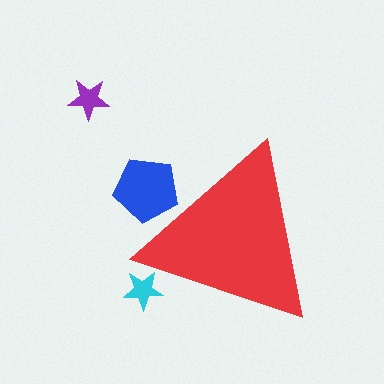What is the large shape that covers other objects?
A red triangle.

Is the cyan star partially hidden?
Yes, the cyan star is partially hidden behind the red triangle.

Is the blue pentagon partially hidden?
Yes, the blue pentagon is partially hidden behind the red triangle.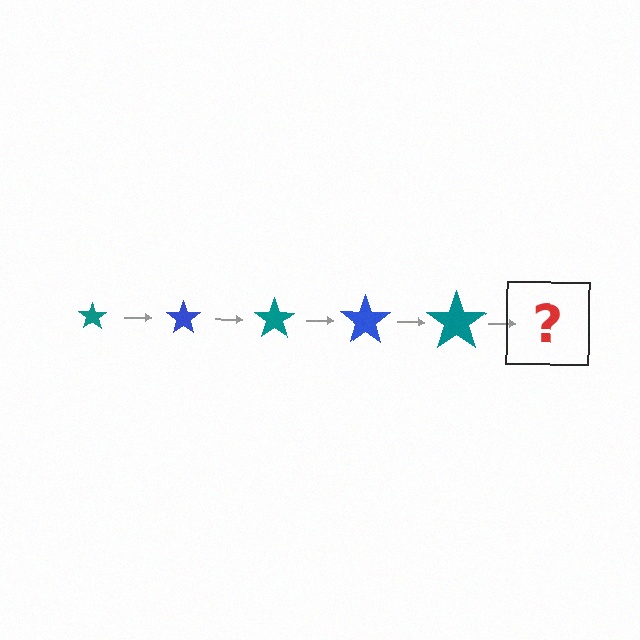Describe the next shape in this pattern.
It should be a blue star, larger than the previous one.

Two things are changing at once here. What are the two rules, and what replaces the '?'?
The two rules are that the star grows larger each step and the color cycles through teal and blue. The '?' should be a blue star, larger than the previous one.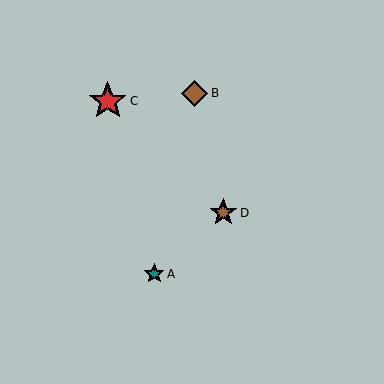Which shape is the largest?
The red star (labeled C) is the largest.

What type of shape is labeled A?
Shape A is a teal star.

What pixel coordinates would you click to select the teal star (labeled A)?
Click at (154, 274) to select the teal star A.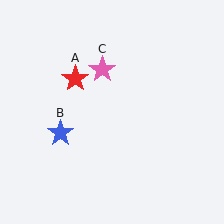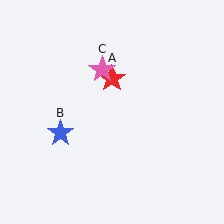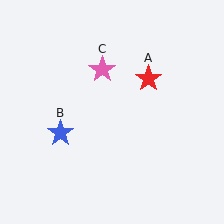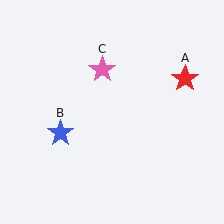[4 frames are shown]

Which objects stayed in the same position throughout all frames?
Blue star (object B) and pink star (object C) remained stationary.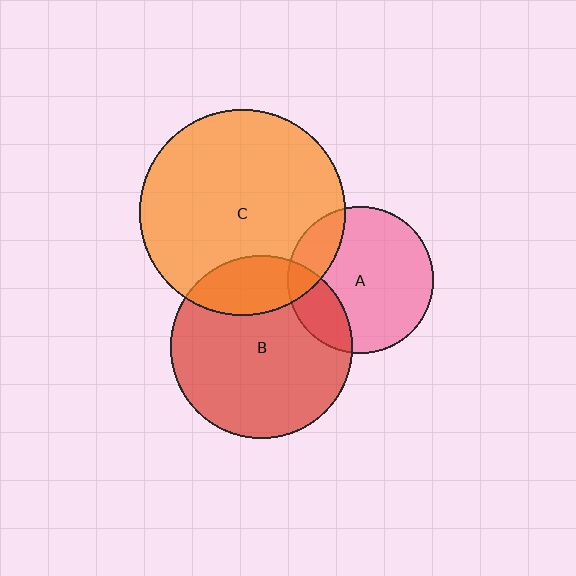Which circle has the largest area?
Circle C (orange).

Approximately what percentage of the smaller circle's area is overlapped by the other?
Approximately 20%.